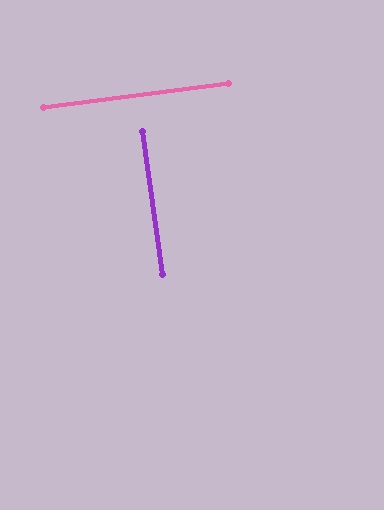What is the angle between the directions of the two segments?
Approximately 90 degrees.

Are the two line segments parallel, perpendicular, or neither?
Perpendicular — they meet at approximately 90°.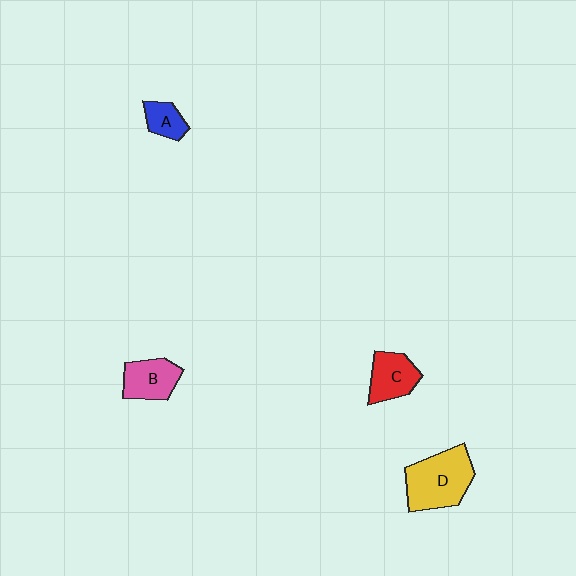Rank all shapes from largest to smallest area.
From largest to smallest: D (yellow), B (pink), C (red), A (blue).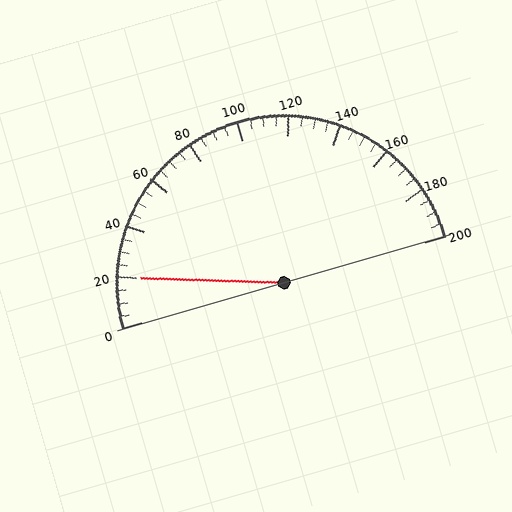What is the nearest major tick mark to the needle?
The nearest major tick mark is 20.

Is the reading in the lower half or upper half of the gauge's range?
The reading is in the lower half of the range (0 to 200).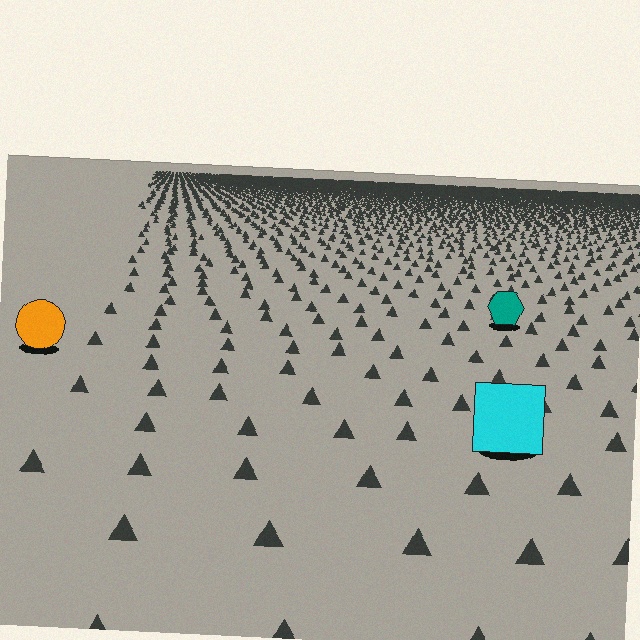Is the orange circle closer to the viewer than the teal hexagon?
Yes. The orange circle is closer — you can tell from the texture gradient: the ground texture is coarser near it.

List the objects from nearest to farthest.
From nearest to farthest: the cyan square, the orange circle, the teal hexagon.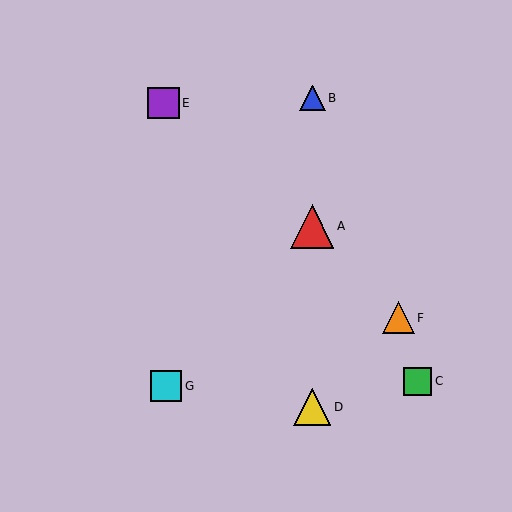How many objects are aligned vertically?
3 objects (A, B, D) are aligned vertically.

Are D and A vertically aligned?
Yes, both are at x≈312.